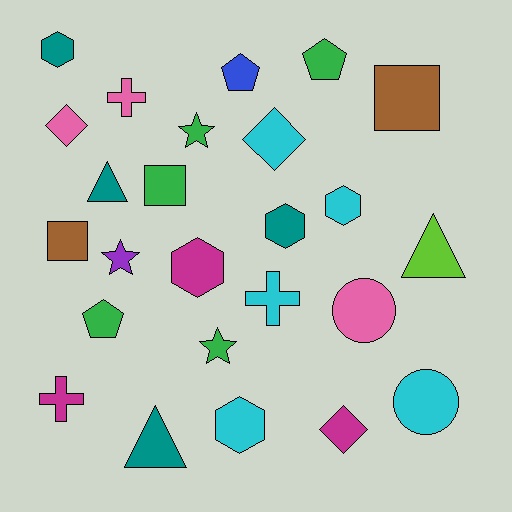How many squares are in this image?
There are 3 squares.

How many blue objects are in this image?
There is 1 blue object.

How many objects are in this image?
There are 25 objects.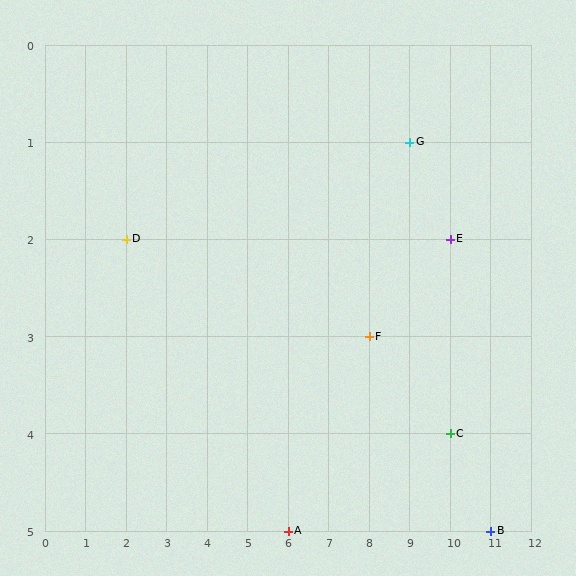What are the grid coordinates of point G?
Point G is at grid coordinates (9, 1).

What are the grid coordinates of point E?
Point E is at grid coordinates (10, 2).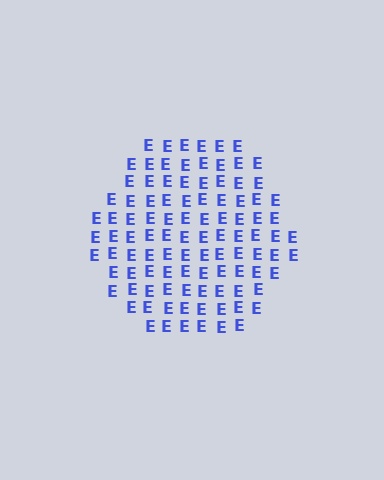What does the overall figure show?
The overall figure shows a hexagon.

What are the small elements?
The small elements are letter E's.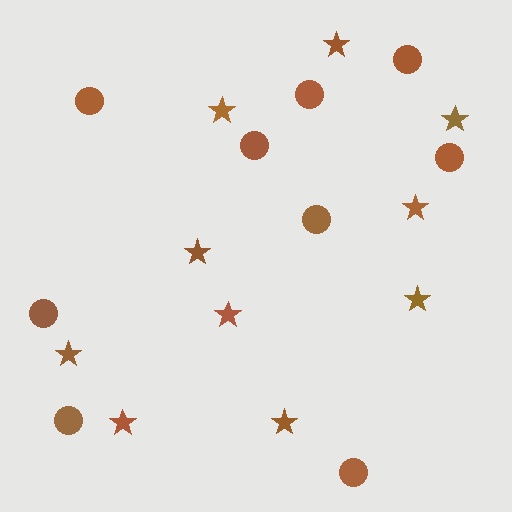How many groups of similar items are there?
There are 2 groups: one group of stars (10) and one group of circles (9).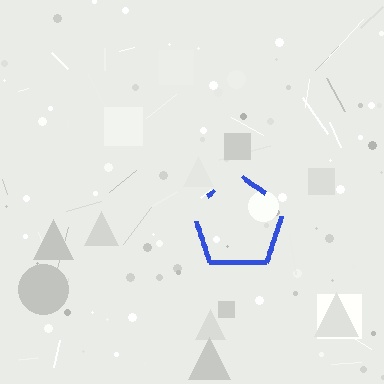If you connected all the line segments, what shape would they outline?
They would outline a pentagon.